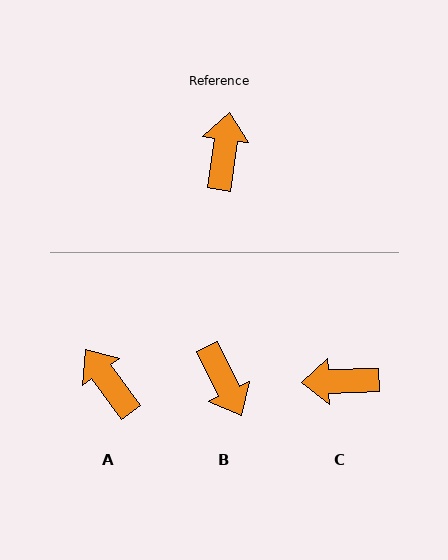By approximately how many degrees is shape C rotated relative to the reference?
Approximately 100 degrees counter-clockwise.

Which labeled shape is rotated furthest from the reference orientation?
B, about 146 degrees away.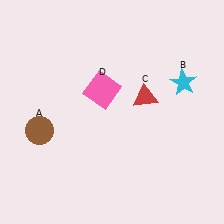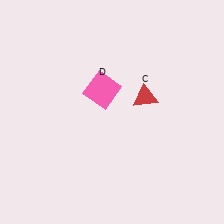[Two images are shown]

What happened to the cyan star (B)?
The cyan star (B) was removed in Image 2. It was in the top-right area of Image 1.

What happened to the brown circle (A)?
The brown circle (A) was removed in Image 2. It was in the bottom-left area of Image 1.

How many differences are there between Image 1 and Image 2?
There are 2 differences between the two images.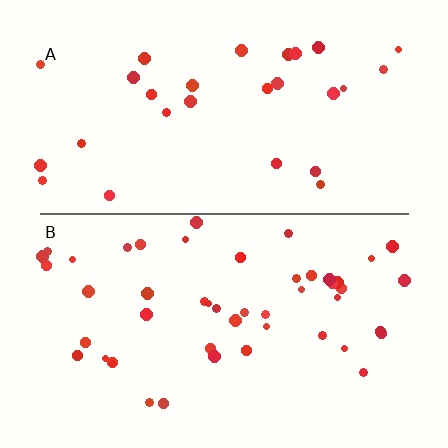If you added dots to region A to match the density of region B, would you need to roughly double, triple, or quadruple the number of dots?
Approximately double.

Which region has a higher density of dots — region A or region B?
B (the bottom).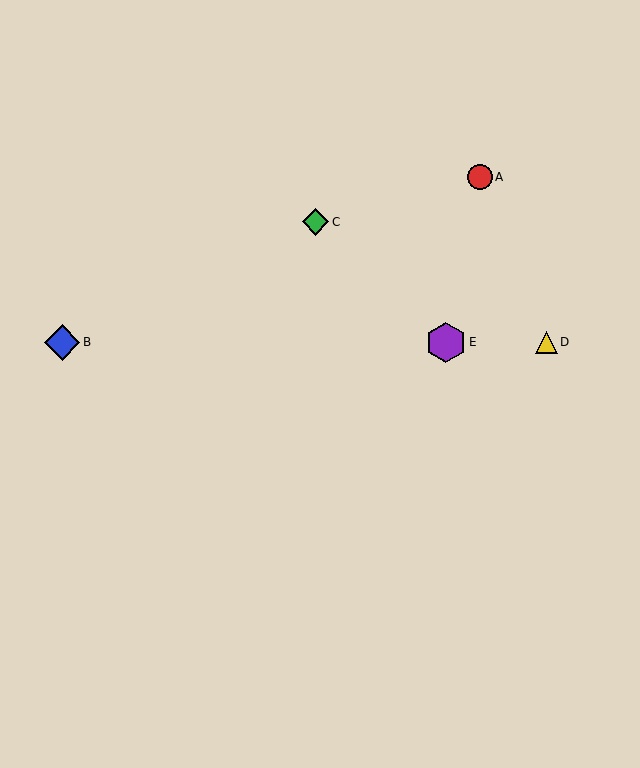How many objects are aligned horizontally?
3 objects (B, D, E) are aligned horizontally.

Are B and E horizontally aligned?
Yes, both are at y≈342.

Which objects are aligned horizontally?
Objects B, D, E are aligned horizontally.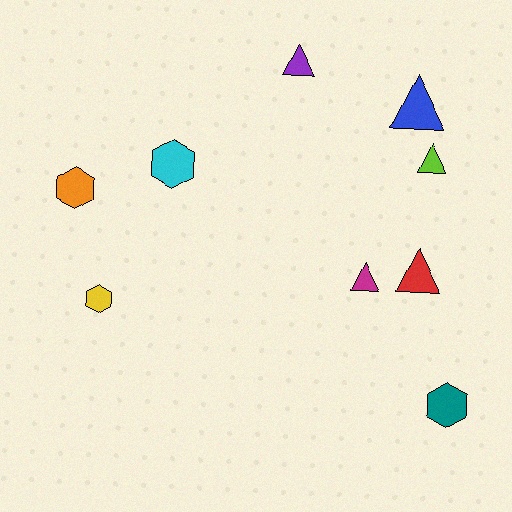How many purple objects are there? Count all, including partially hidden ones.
There is 1 purple object.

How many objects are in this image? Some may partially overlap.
There are 9 objects.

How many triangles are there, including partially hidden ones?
There are 5 triangles.